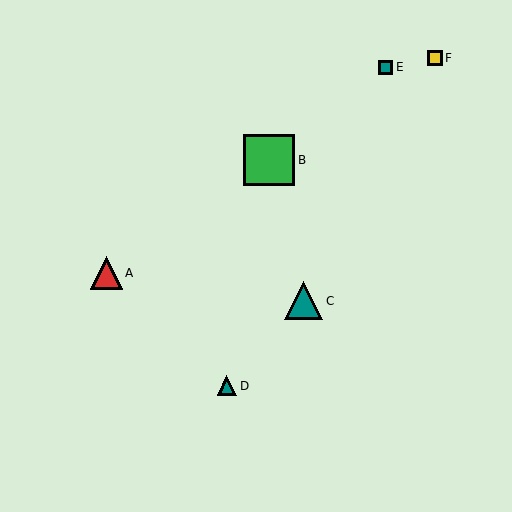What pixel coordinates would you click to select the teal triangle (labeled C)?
Click at (304, 301) to select the teal triangle C.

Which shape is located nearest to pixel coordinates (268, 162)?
The green square (labeled B) at (269, 160) is nearest to that location.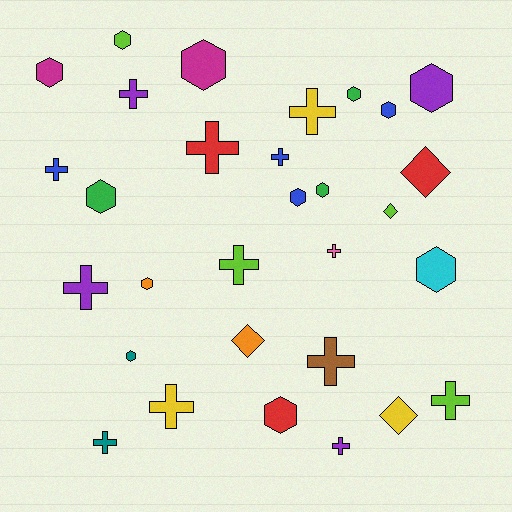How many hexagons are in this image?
There are 13 hexagons.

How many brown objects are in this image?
There is 1 brown object.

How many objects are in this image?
There are 30 objects.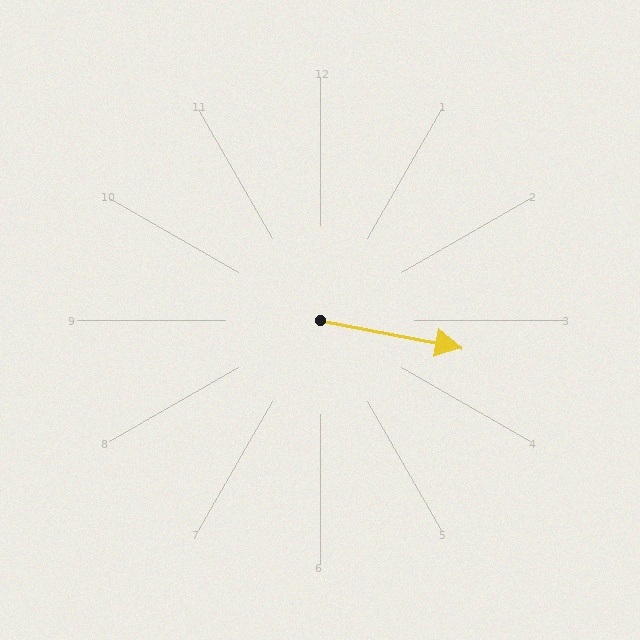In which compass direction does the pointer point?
East.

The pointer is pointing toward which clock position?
Roughly 3 o'clock.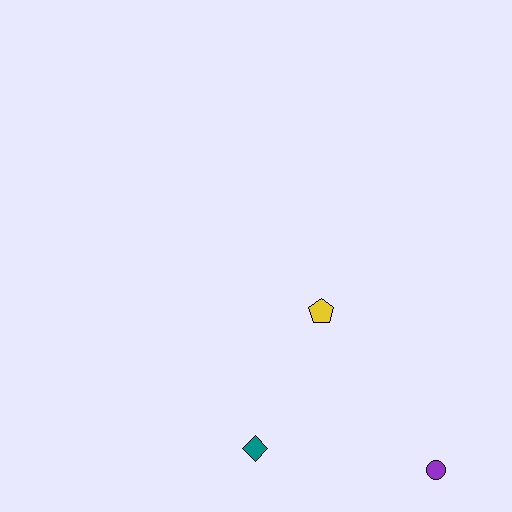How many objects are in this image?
There are 3 objects.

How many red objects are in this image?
There are no red objects.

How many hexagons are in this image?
There are no hexagons.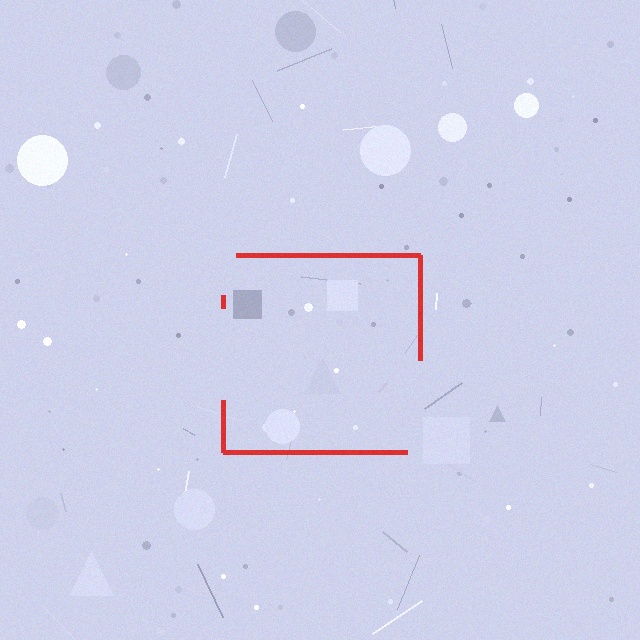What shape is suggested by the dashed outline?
The dashed outline suggests a square.